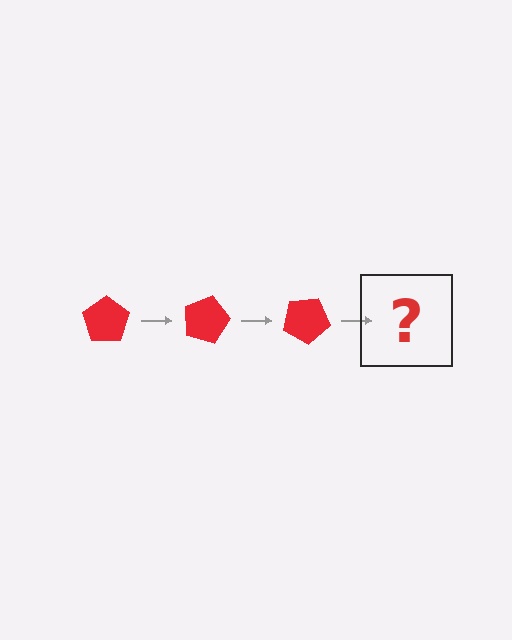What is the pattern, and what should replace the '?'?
The pattern is that the pentagon rotates 15 degrees each step. The '?' should be a red pentagon rotated 45 degrees.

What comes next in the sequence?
The next element should be a red pentagon rotated 45 degrees.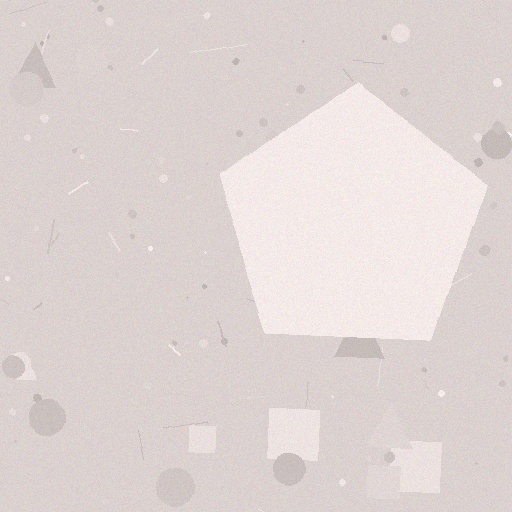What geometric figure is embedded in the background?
A pentagon is embedded in the background.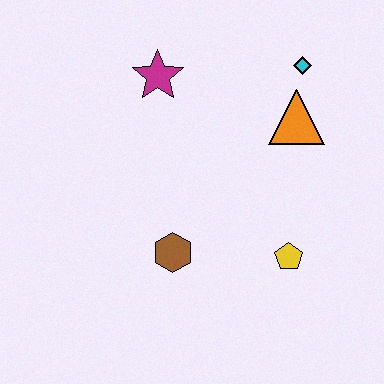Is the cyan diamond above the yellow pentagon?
Yes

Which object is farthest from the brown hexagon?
The cyan diamond is farthest from the brown hexagon.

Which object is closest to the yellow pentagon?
The brown hexagon is closest to the yellow pentagon.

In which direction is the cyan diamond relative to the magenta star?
The cyan diamond is to the right of the magenta star.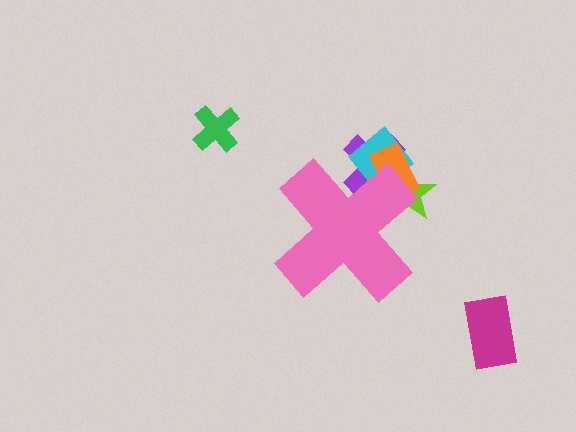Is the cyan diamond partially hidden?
Yes, the cyan diamond is partially hidden behind the pink cross.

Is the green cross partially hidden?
No, the green cross is fully visible.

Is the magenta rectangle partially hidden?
No, the magenta rectangle is fully visible.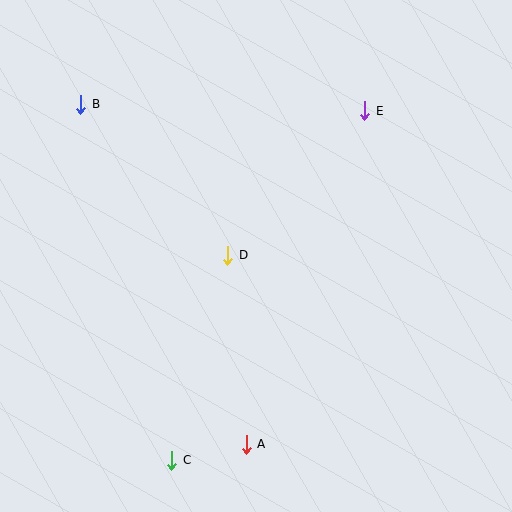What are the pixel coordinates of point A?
Point A is at (246, 444).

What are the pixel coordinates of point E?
Point E is at (365, 111).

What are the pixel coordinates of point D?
Point D is at (228, 255).